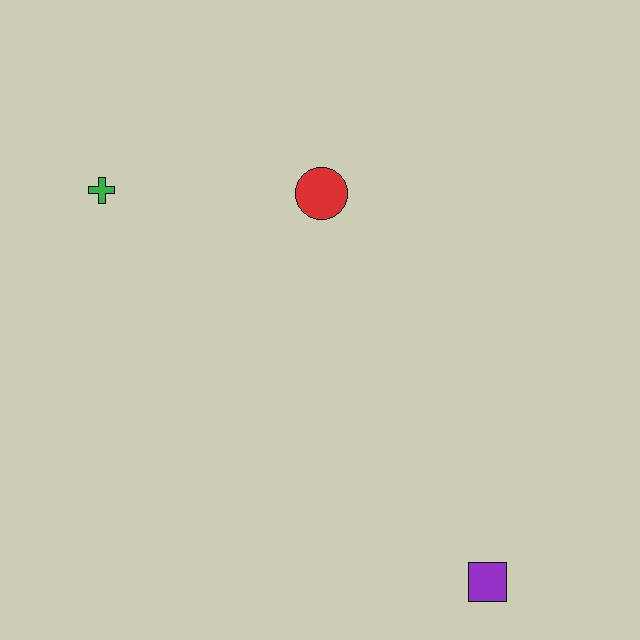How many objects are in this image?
There are 3 objects.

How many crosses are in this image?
There is 1 cross.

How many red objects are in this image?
There is 1 red object.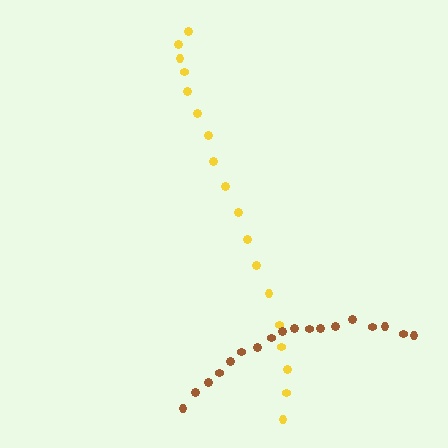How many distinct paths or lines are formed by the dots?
There are 2 distinct paths.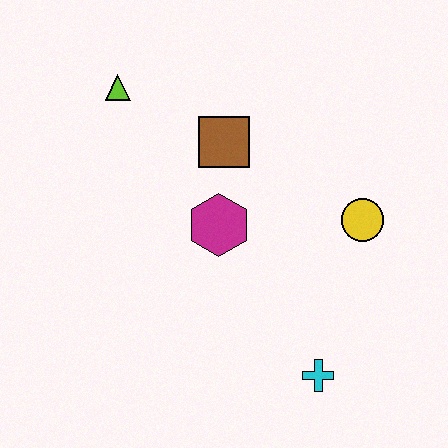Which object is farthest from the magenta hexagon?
The cyan cross is farthest from the magenta hexagon.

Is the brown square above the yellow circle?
Yes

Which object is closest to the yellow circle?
The magenta hexagon is closest to the yellow circle.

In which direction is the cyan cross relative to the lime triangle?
The cyan cross is below the lime triangle.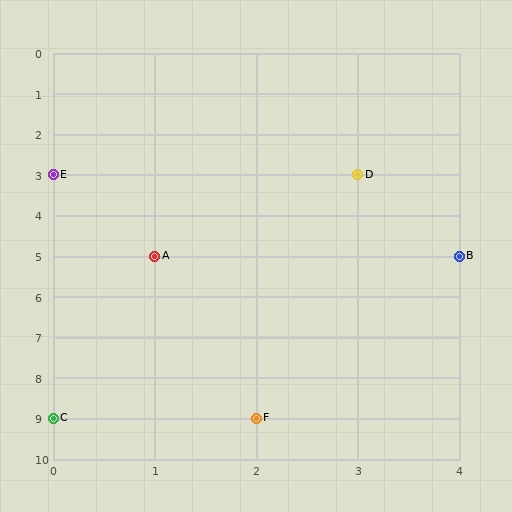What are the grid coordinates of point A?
Point A is at grid coordinates (1, 5).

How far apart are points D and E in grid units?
Points D and E are 3 columns apart.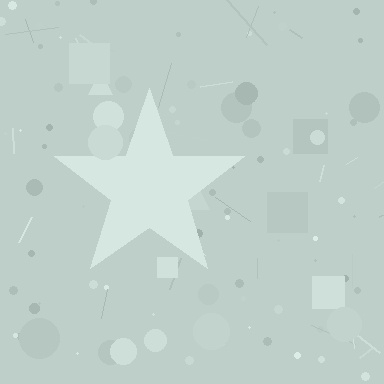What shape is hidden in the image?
A star is hidden in the image.